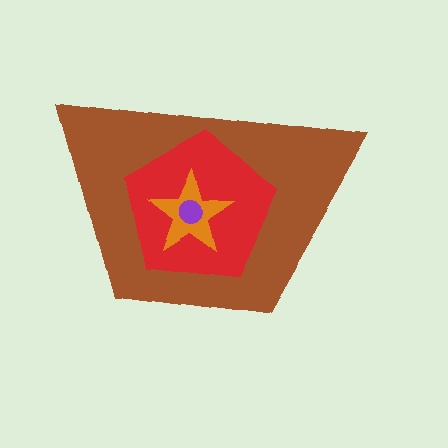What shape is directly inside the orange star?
The purple circle.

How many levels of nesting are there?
4.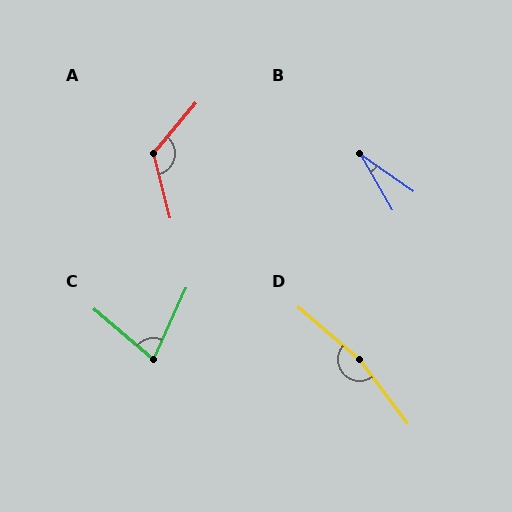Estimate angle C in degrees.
Approximately 74 degrees.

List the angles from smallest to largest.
B (25°), C (74°), A (125°), D (167°).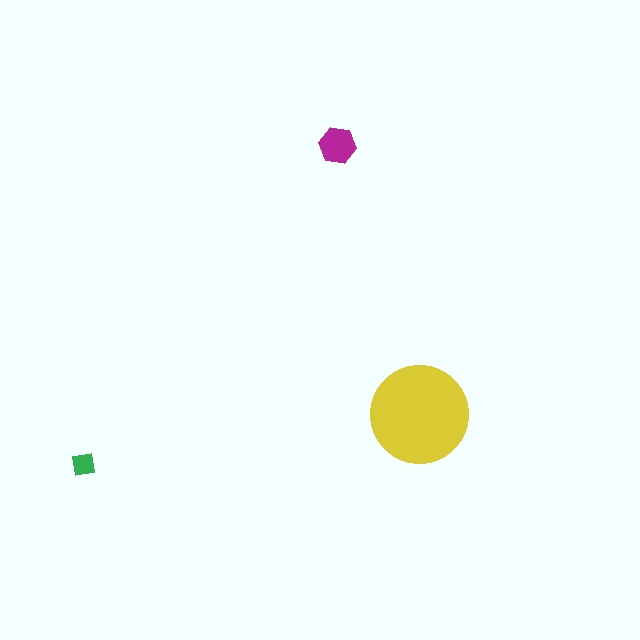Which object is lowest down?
The green square is bottommost.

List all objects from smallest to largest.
The green square, the magenta hexagon, the yellow circle.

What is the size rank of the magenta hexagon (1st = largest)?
2nd.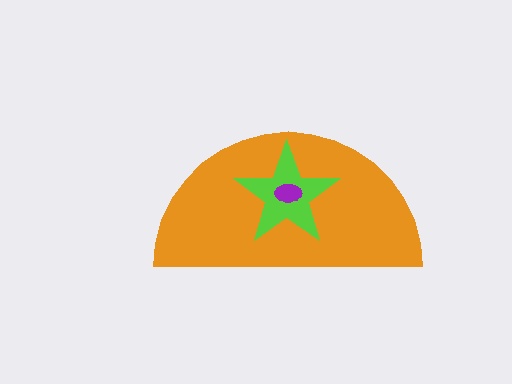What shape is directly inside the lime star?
The purple ellipse.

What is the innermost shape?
The purple ellipse.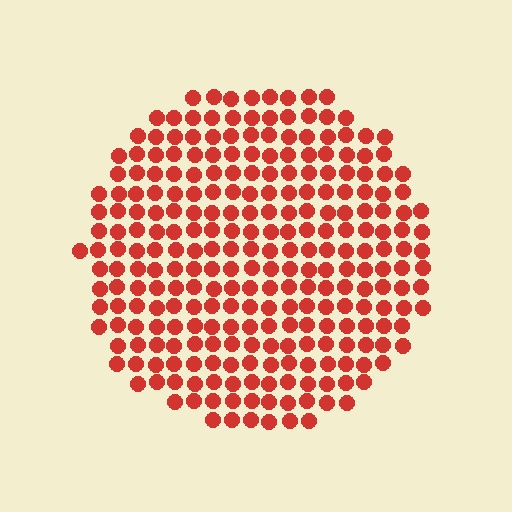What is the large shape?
The large shape is a circle.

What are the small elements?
The small elements are circles.